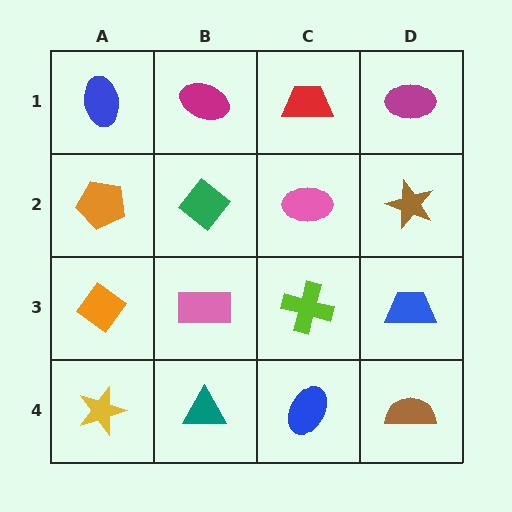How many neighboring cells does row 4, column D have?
2.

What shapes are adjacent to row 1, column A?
An orange pentagon (row 2, column A), a magenta ellipse (row 1, column B).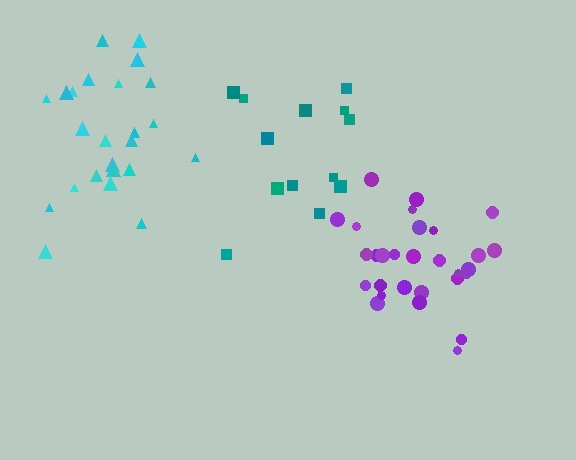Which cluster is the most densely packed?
Purple.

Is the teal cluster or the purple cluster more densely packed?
Purple.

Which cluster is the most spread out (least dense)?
Teal.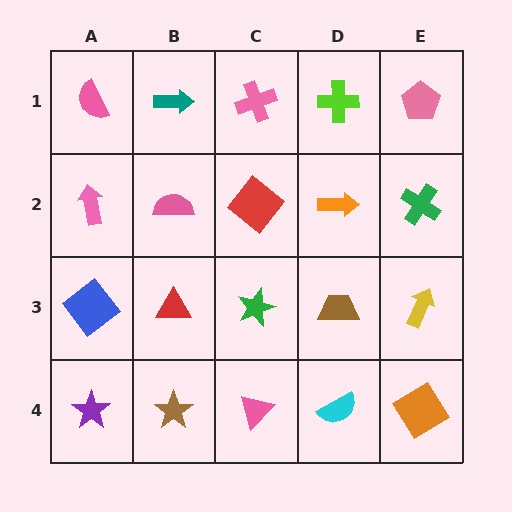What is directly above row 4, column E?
A yellow arrow.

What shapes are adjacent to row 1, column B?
A pink semicircle (row 2, column B), a pink semicircle (row 1, column A), a pink cross (row 1, column C).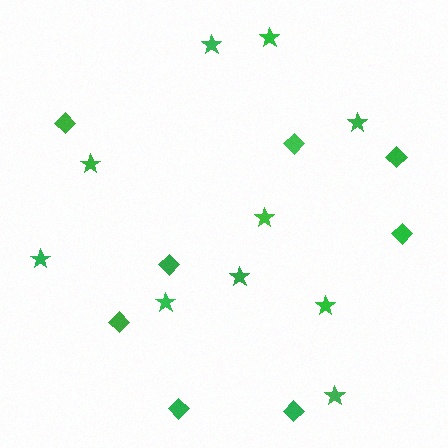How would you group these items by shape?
There are 2 groups: one group of stars (10) and one group of diamonds (8).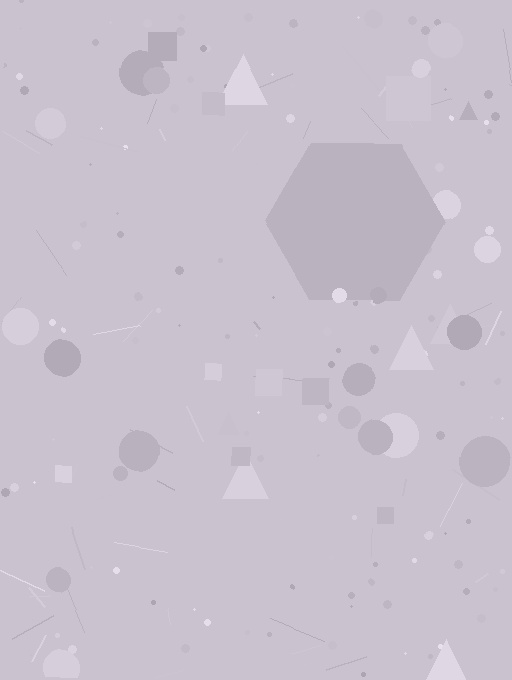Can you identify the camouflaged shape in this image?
The camouflaged shape is a hexagon.